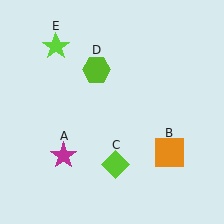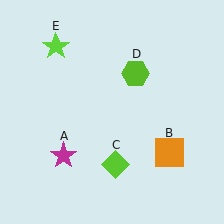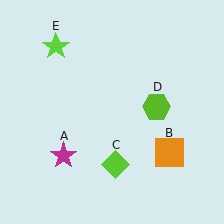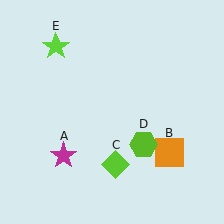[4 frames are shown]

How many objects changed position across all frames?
1 object changed position: lime hexagon (object D).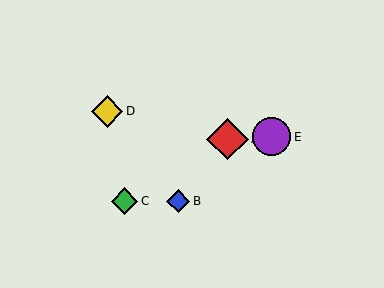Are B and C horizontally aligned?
Yes, both are at y≈201.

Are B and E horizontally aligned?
No, B is at y≈201 and E is at y≈137.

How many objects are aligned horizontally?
2 objects (B, C) are aligned horizontally.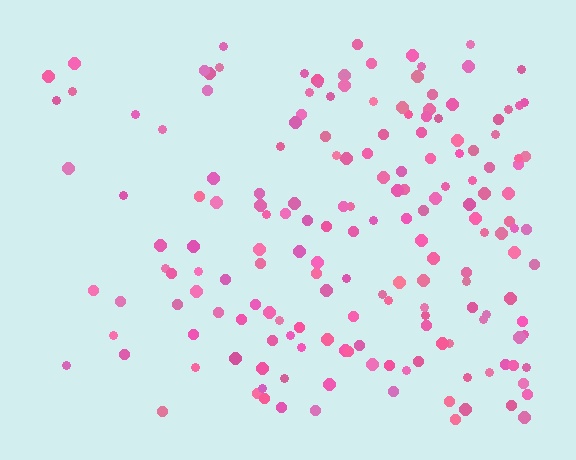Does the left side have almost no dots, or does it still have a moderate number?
Still a moderate number, just noticeably fewer than the right.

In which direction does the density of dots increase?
From left to right, with the right side densest.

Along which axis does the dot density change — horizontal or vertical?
Horizontal.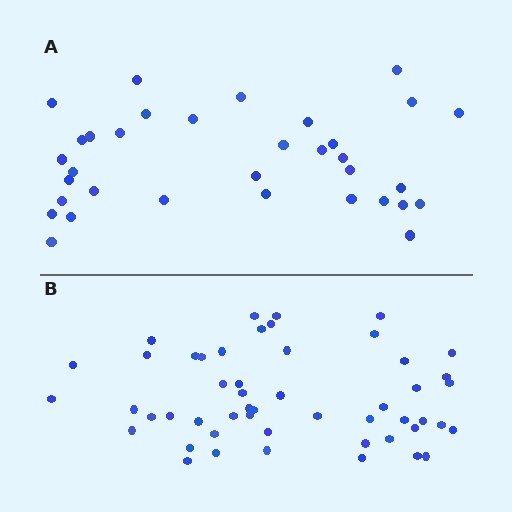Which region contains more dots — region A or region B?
Region B (the bottom region) has more dots.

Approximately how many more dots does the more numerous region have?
Region B has approximately 15 more dots than region A.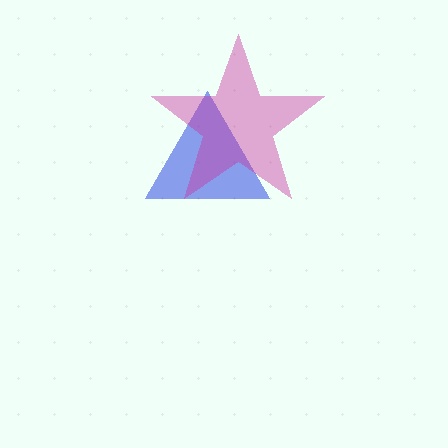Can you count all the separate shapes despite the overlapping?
Yes, there are 2 separate shapes.